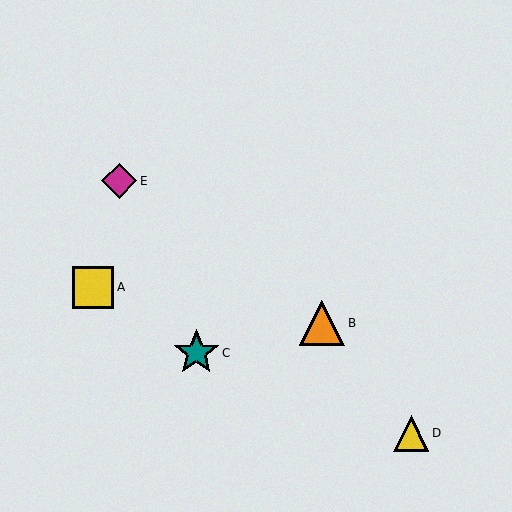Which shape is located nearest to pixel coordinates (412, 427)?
The yellow triangle (labeled D) at (411, 433) is nearest to that location.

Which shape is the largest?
The teal star (labeled C) is the largest.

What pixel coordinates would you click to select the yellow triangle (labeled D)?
Click at (411, 433) to select the yellow triangle D.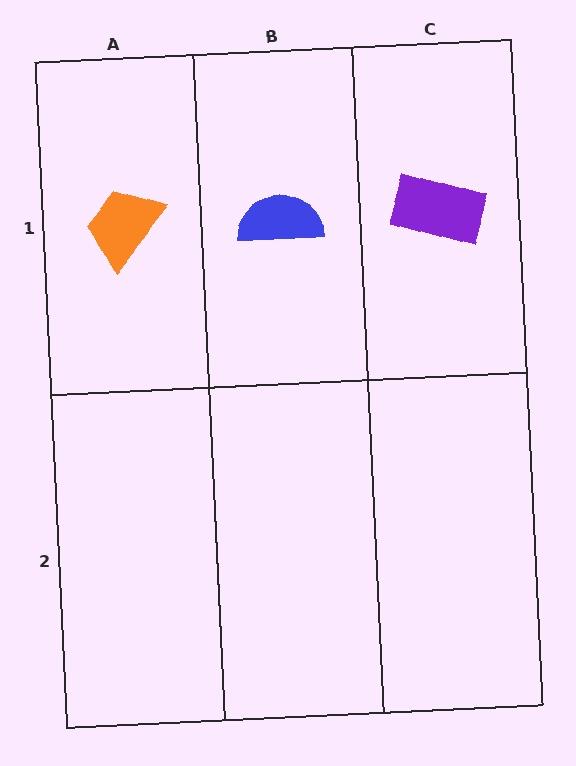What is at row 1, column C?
A purple rectangle.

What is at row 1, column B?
A blue semicircle.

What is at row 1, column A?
An orange trapezoid.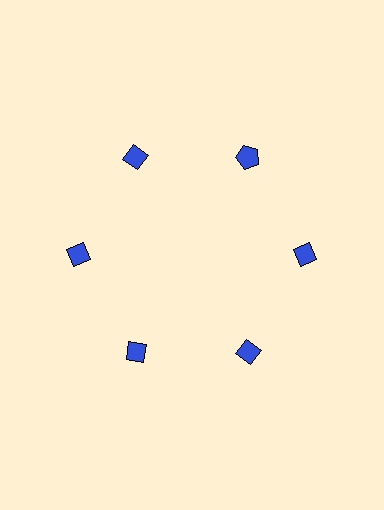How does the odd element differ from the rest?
It has a different shape: pentagon instead of diamond.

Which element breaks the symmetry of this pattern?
The blue pentagon at roughly the 1 o'clock position breaks the symmetry. All other shapes are blue diamonds.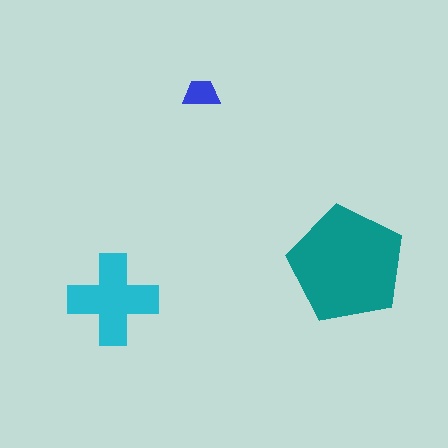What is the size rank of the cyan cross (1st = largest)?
2nd.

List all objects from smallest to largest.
The blue trapezoid, the cyan cross, the teal pentagon.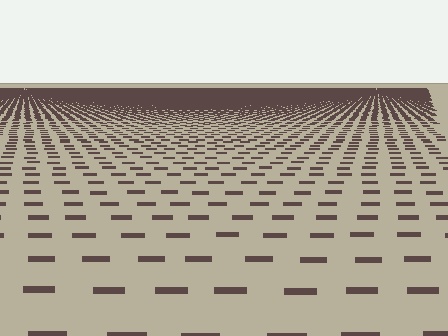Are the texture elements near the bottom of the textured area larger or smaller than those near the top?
Larger. Near the bottom, elements are closer to the viewer and appear at a bigger on-screen size.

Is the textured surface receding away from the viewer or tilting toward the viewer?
The surface is receding away from the viewer. Texture elements get smaller and denser toward the top.